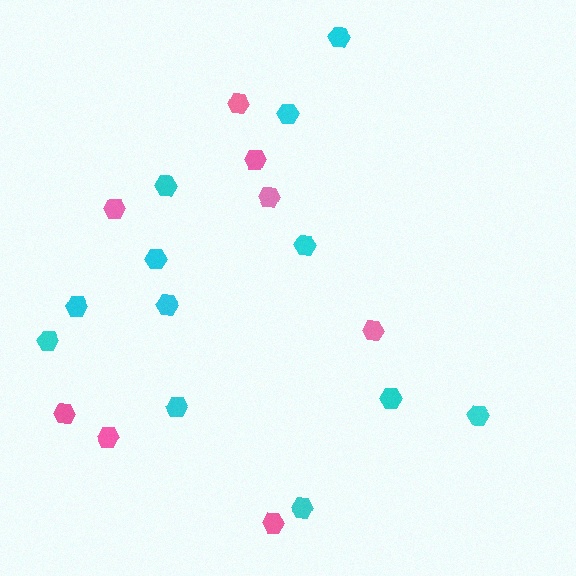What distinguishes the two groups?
There are 2 groups: one group of cyan hexagons (12) and one group of pink hexagons (8).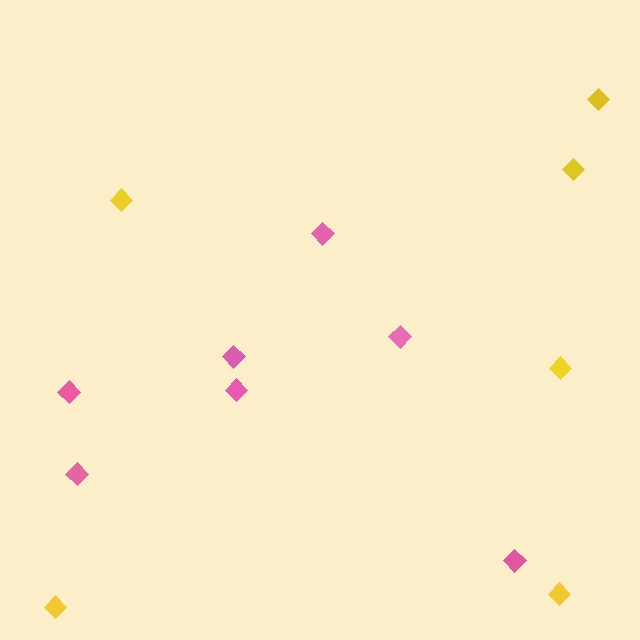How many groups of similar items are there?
There are 2 groups: one group of pink diamonds (7) and one group of yellow diamonds (6).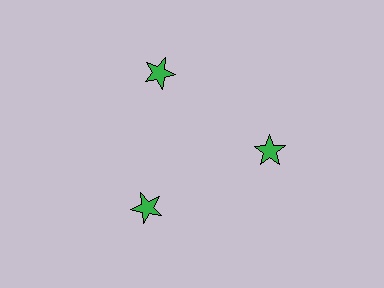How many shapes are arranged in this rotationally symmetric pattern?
There are 3 shapes, arranged in 3 groups of 1.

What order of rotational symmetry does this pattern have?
This pattern has 3-fold rotational symmetry.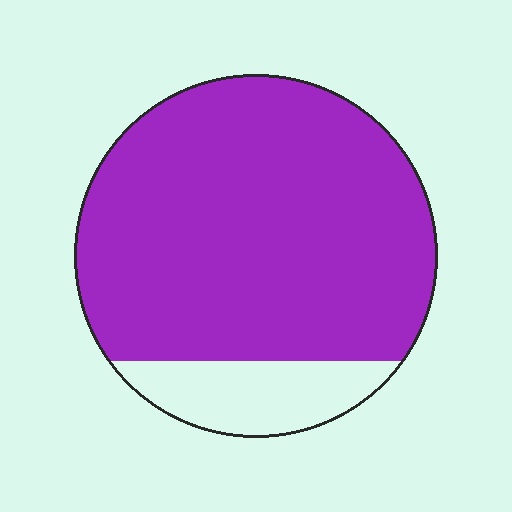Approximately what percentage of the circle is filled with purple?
Approximately 85%.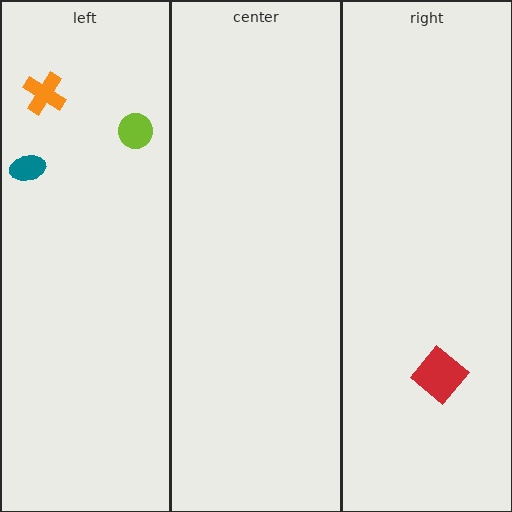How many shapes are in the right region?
1.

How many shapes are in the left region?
3.